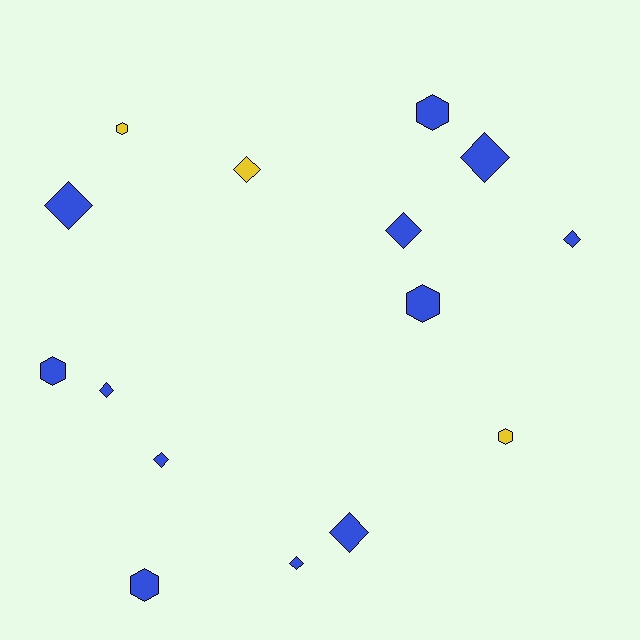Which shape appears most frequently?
Diamond, with 9 objects.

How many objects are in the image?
There are 15 objects.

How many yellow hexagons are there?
There are 2 yellow hexagons.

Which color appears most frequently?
Blue, with 12 objects.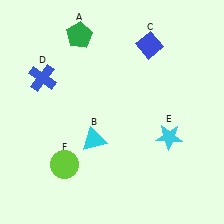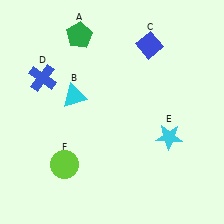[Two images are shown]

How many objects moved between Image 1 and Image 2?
1 object moved between the two images.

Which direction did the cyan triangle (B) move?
The cyan triangle (B) moved up.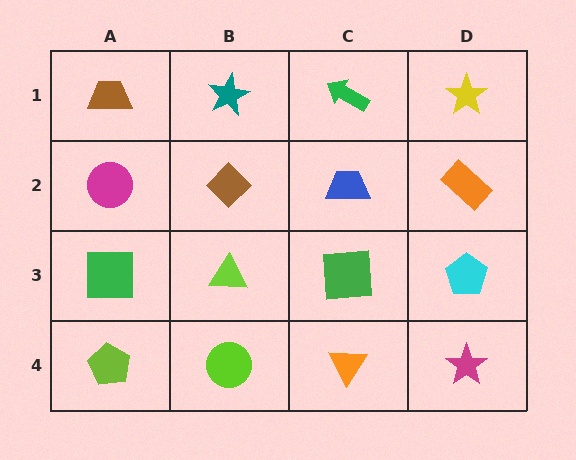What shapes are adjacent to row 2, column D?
A yellow star (row 1, column D), a cyan pentagon (row 3, column D), a blue trapezoid (row 2, column C).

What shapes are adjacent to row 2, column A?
A brown trapezoid (row 1, column A), a green square (row 3, column A), a brown diamond (row 2, column B).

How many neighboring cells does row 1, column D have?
2.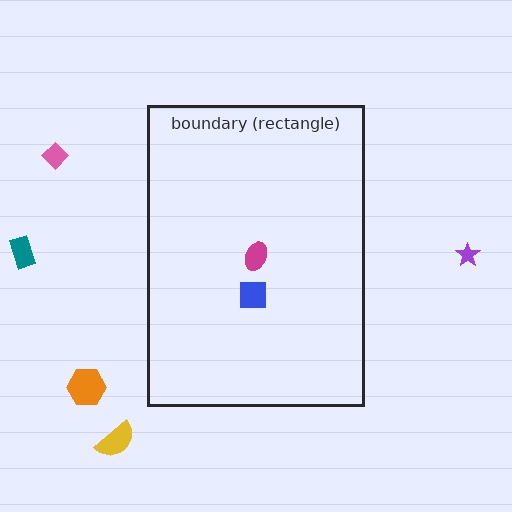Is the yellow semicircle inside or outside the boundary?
Outside.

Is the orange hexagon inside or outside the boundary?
Outside.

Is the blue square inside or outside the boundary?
Inside.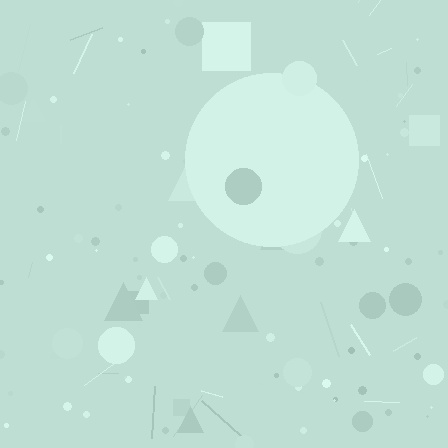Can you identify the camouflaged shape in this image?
The camouflaged shape is a circle.